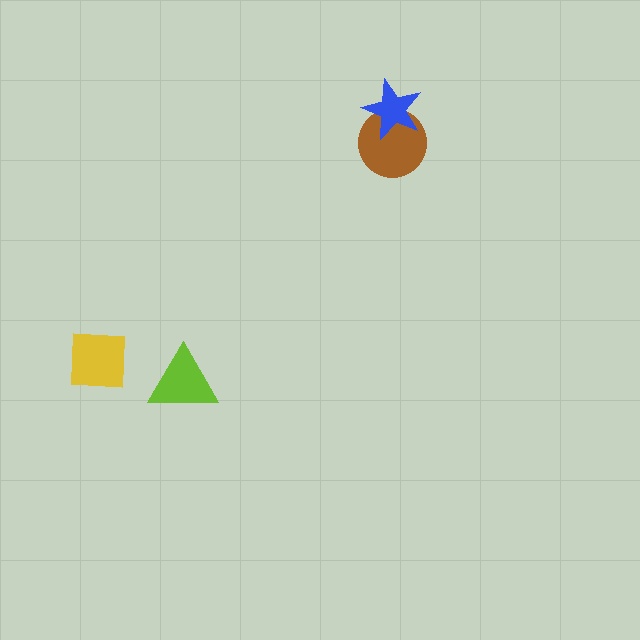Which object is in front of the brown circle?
The blue star is in front of the brown circle.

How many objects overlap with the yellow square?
0 objects overlap with the yellow square.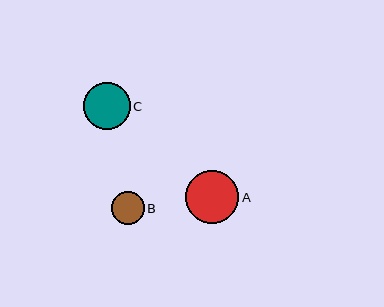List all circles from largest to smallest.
From largest to smallest: A, C, B.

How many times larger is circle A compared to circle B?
Circle A is approximately 1.6 times the size of circle B.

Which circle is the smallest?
Circle B is the smallest with a size of approximately 33 pixels.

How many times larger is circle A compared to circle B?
Circle A is approximately 1.6 times the size of circle B.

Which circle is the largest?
Circle A is the largest with a size of approximately 53 pixels.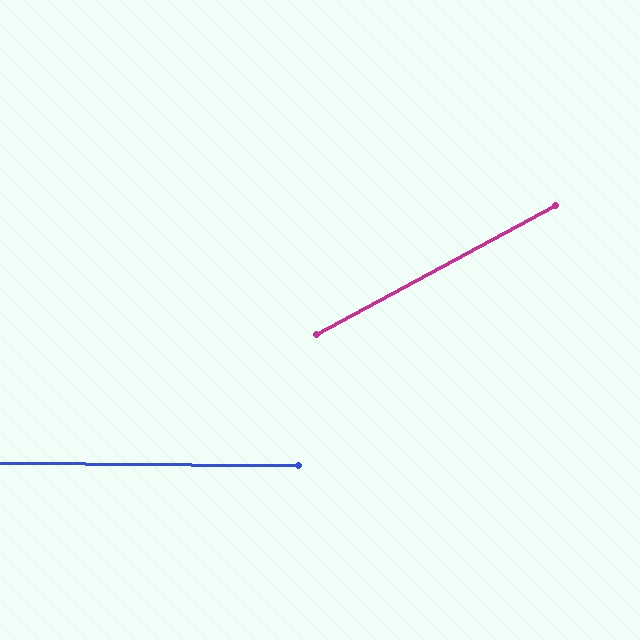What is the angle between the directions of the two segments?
Approximately 29 degrees.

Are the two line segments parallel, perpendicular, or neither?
Neither parallel nor perpendicular — they differ by about 29°.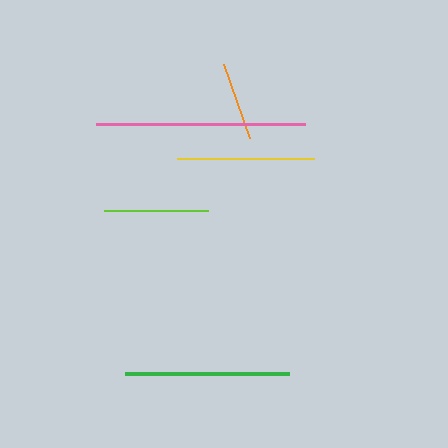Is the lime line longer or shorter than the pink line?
The pink line is longer than the lime line.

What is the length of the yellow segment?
The yellow segment is approximately 137 pixels long.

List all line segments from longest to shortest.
From longest to shortest: pink, green, yellow, lime, orange.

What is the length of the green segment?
The green segment is approximately 164 pixels long.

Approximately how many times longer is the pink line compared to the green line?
The pink line is approximately 1.3 times the length of the green line.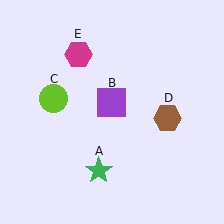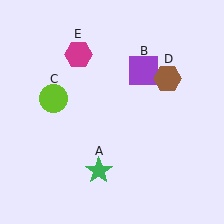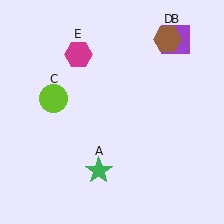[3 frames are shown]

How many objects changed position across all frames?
2 objects changed position: purple square (object B), brown hexagon (object D).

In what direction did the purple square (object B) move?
The purple square (object B) moved up and to the right.